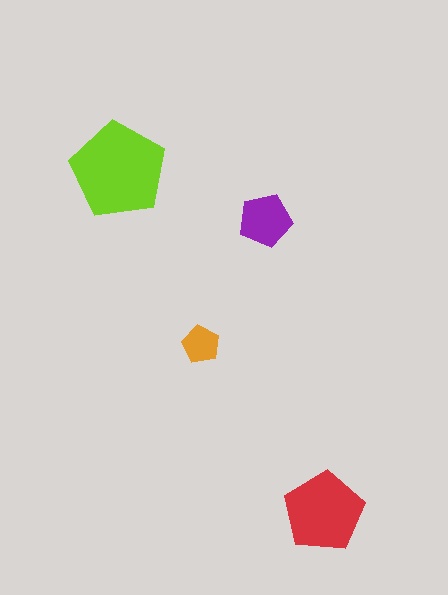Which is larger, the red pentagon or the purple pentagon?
The red one.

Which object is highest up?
The lime pentagon is topmost.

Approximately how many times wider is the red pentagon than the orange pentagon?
About 2 times wider.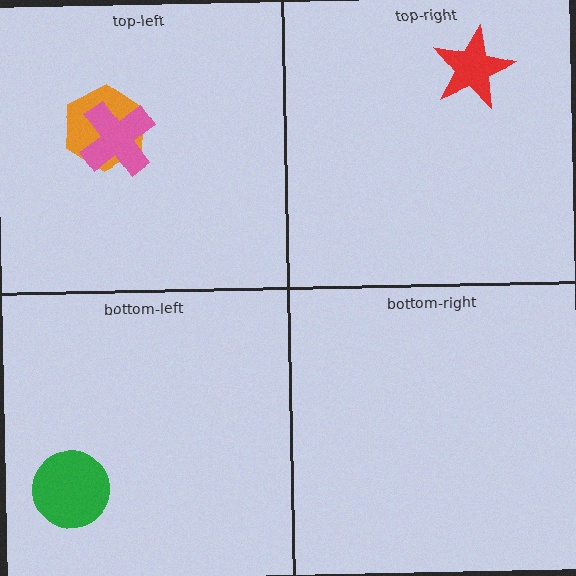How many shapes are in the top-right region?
1.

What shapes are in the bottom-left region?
The green circle.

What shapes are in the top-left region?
The orange hexagon, the pink cross.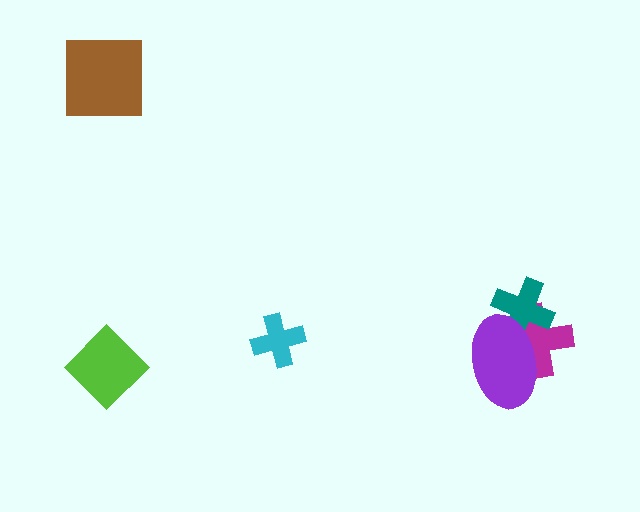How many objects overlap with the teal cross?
2 objects overlap with the teal cross.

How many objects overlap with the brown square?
0 objects overlap with the brown square.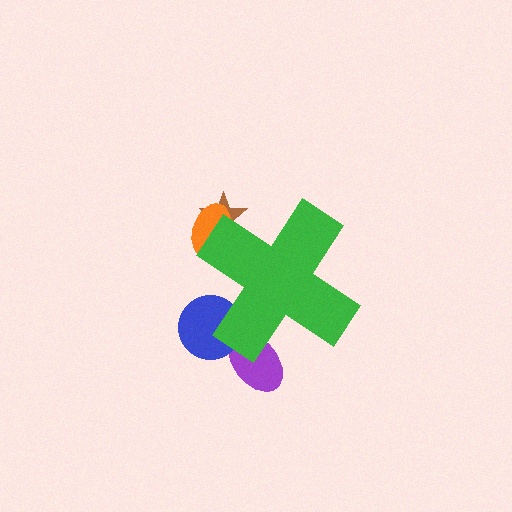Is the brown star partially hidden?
Yes, the brown star is partially hidden behind the green cross.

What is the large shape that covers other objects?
A green cross.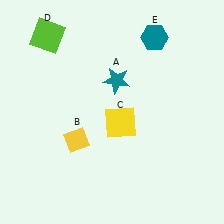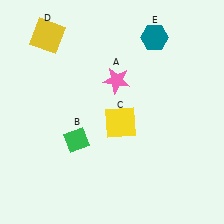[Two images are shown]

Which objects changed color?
A changed from teal to pink. B changed from yellow to green. D changed from lime to yellow.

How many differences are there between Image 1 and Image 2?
There are 3 differences between the two images.